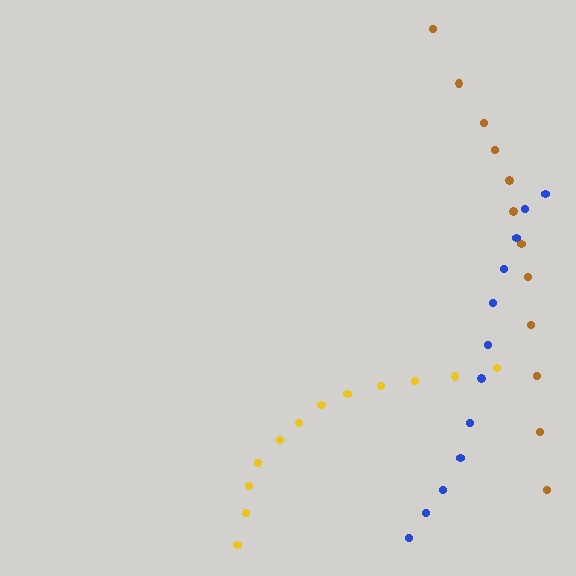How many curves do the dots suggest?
There are 3 distinct paths.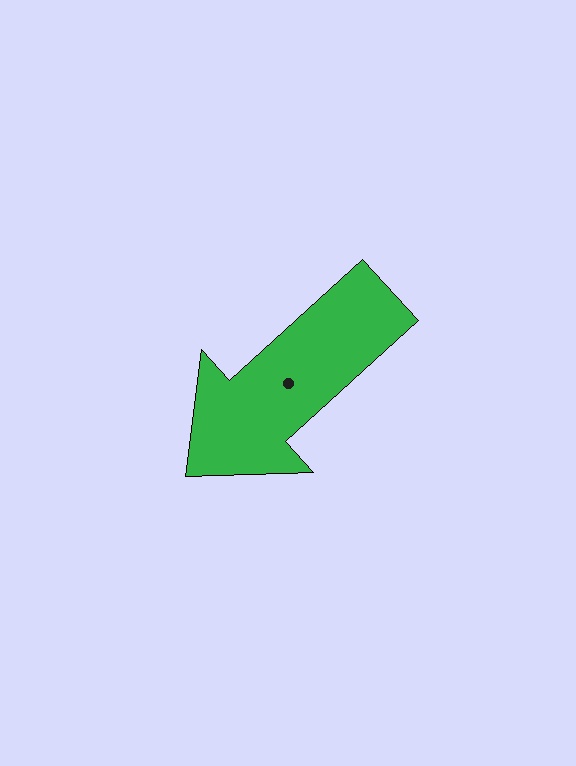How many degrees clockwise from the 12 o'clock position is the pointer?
Approximately 228 degrees.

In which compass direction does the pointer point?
Southwest.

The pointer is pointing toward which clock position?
Roughly 8 o'clock.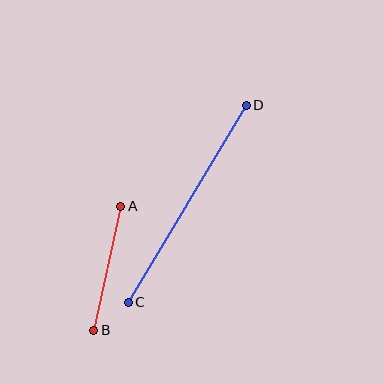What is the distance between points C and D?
The distance is approximately 230 pixels.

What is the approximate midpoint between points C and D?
The midpoint is at approximately (187, 204) pixels.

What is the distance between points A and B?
The distance is approximately 127 pixels.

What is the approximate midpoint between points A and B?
The midpoint is at approximately (107, 268) pixels.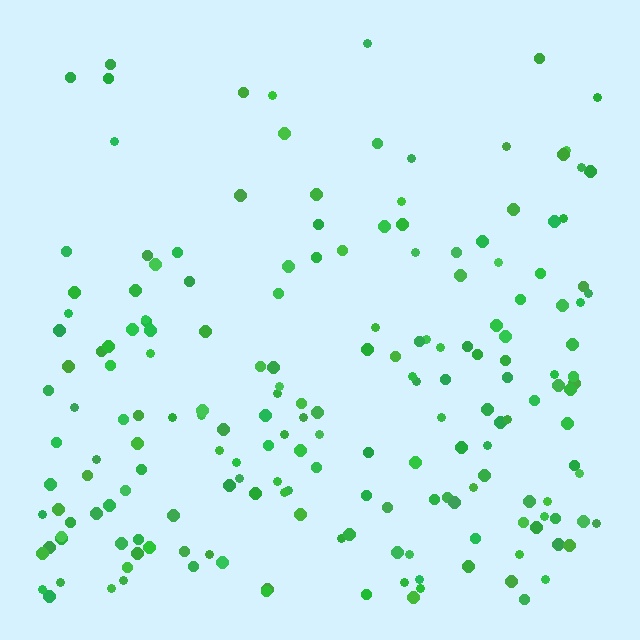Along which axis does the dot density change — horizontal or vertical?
Vertical.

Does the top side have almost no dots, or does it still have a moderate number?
Still a moderate number, just noticeably fewer than the bottom.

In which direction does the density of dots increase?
From top to bottom, with the bottom side densest.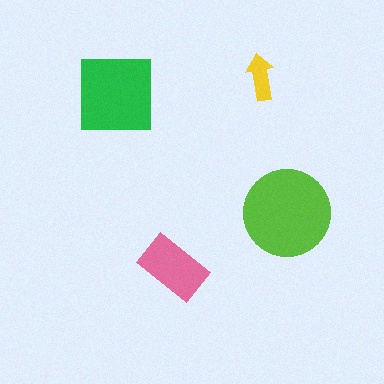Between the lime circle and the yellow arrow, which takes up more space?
The lime circle.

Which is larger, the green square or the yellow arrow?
The green square.